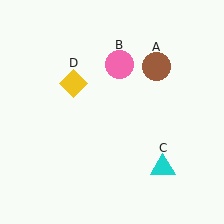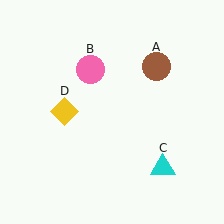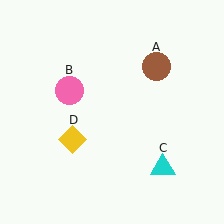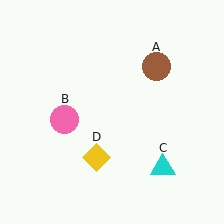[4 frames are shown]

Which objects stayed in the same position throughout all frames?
Brown circle (object A) and cyan triangle (object C) remained stationary.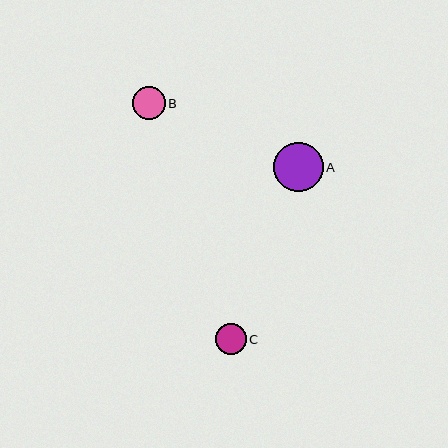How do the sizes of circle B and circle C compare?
Circle B and circle C are approximately the same size.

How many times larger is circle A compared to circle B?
Circle A is approximately 1.5 times the size of circle B.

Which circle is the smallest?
Circle C is the smallest with a size of approximately 31 pixels.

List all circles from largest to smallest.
From largest to smallest: A, B, C.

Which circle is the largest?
Circle A is the largest with a size of approximately 49 pixels.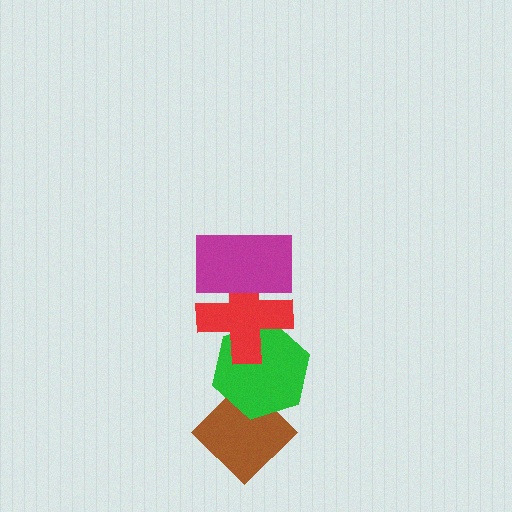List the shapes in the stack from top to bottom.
From top to bottom: the magenta rectangle, the red cross, the green hexagon, the brown diamond.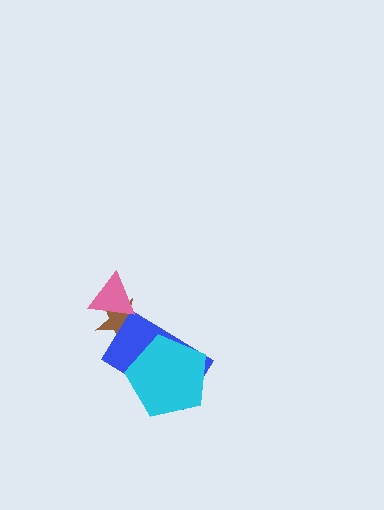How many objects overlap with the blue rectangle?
2 objects overlap with the blue rectangle.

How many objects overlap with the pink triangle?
1 object overlaps with the pink triangle.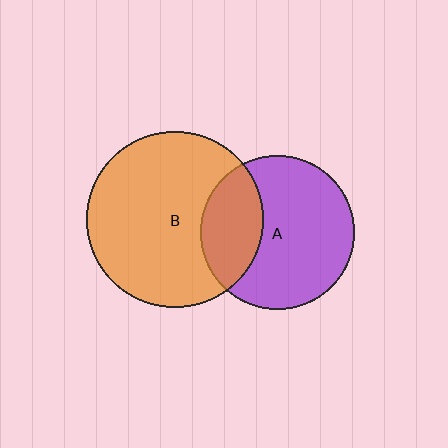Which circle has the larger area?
Circle B (orange).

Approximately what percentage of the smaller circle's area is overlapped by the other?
Approximately 30%.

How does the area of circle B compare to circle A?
Approximately 1.3 times.